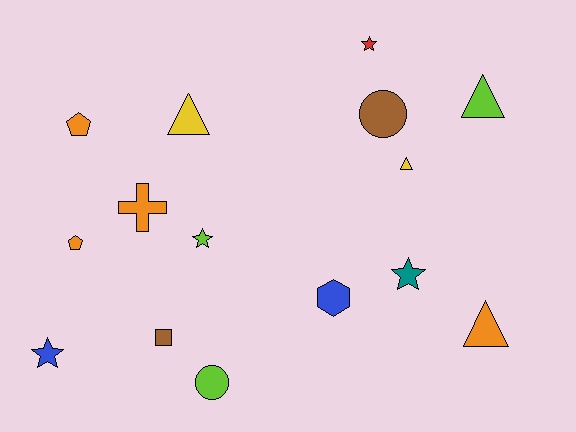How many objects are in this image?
There are 15 objects.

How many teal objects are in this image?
There is 1 teal object.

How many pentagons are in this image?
There are 2 pentagons.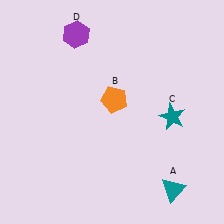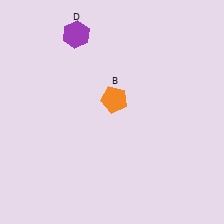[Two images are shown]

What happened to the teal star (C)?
The teal star (C) was removed in Image 2. It was in the bottom-right area of Image 1.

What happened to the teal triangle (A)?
The teal triangle (A) was removed in Image 2. It was in the bottom-right area of Image 1.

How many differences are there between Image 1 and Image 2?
There are 2 differences between the two images.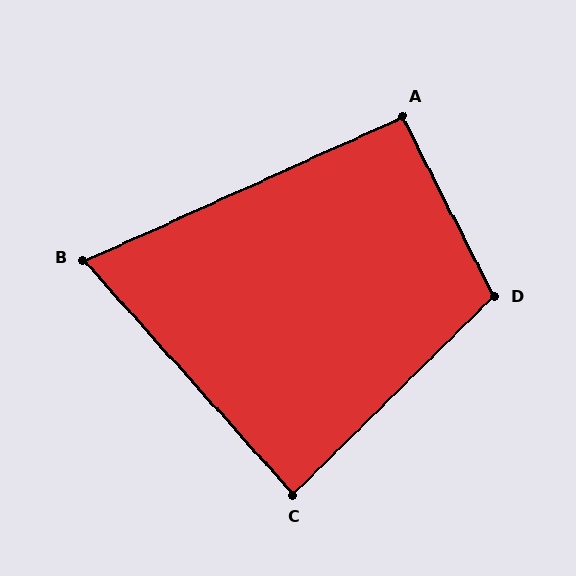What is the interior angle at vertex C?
Approximately 87 degrees (approximately right).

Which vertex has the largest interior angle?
D, at approximately 108 degrees.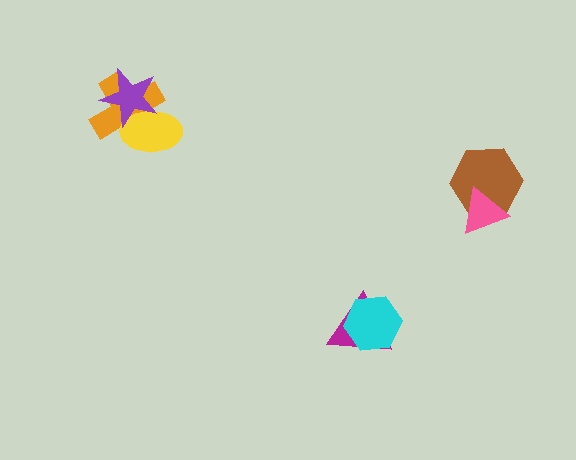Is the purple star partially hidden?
No, no other shape covers it.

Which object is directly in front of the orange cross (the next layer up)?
The yellow ellipse is directly in front of the orange cross.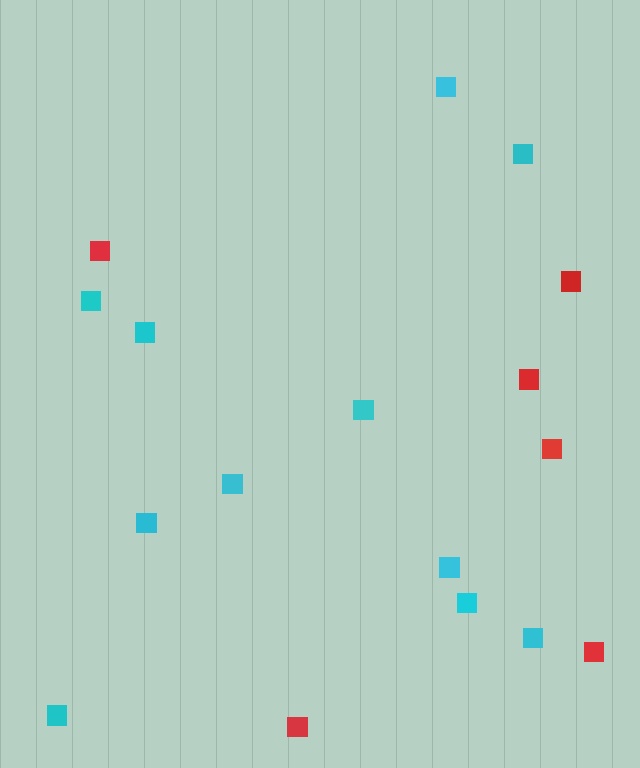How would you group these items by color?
There are 2 groups: one group of cyan squares (11) and one group of red squares (6).